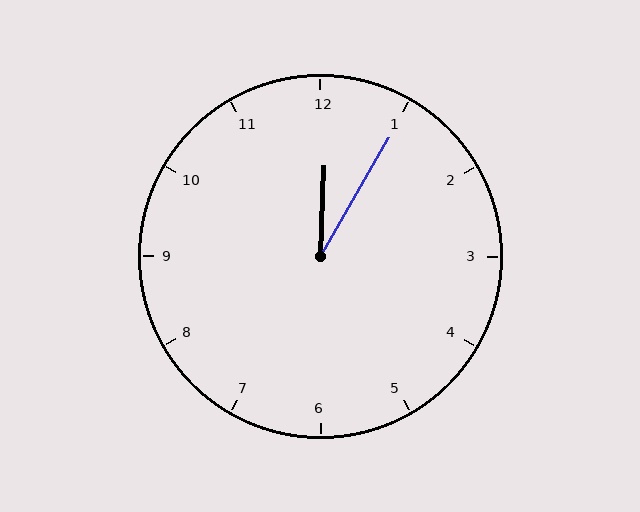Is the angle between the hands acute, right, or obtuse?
It is acute.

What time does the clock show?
12:05.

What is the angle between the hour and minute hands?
Approximately 28 degrees.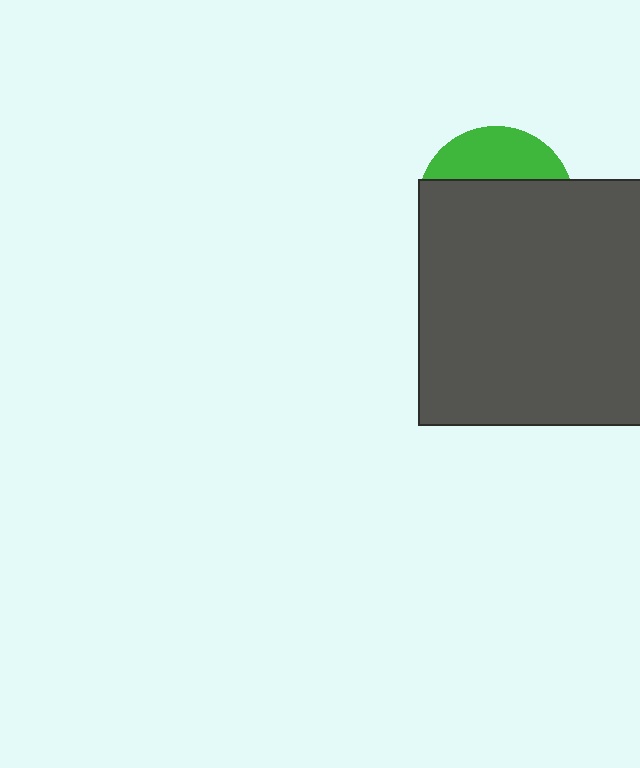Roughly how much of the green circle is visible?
A small part of it is visible (roughly 30%).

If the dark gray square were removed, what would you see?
You would see the complete green circle.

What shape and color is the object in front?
The object in front is a dark gray square.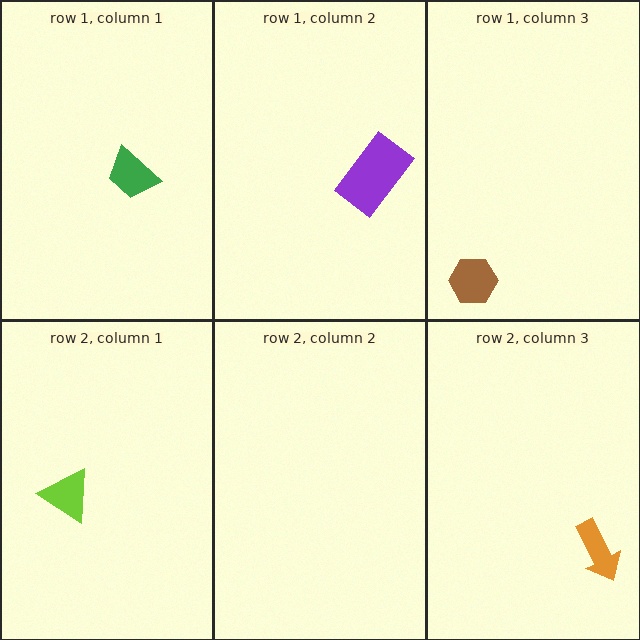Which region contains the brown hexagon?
The row 1, column 3 region.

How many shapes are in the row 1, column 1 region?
1.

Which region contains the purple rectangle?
The row 1, column 2 region.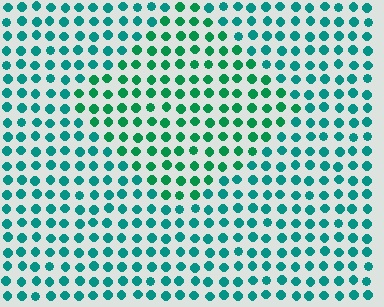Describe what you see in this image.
The image is filled with small teal elements in a uniform arrangement. A diamond-shaped region is visible where the elements are tinted to a slightly different hue, forming a subtle color boundary.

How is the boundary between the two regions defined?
The boundary is defined purely by a slight shift in hue (about 27 degrees). Spacing, size, and orientation are identical on both sides.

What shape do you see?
I see a diamond.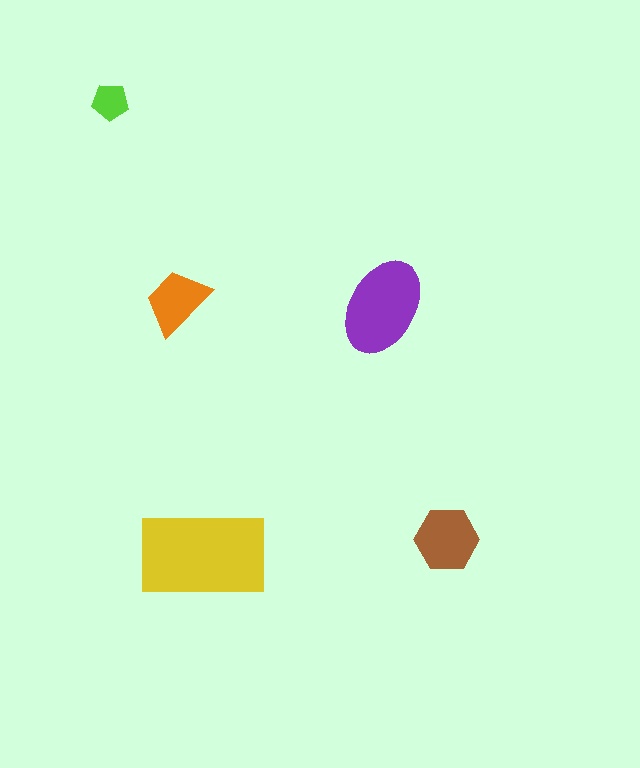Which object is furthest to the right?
The brown hexagon is rightmost.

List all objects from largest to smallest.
The yellow rectangle, the purple ellipse, the brown hexagon, the orange trapezoid, the lime pentagon.